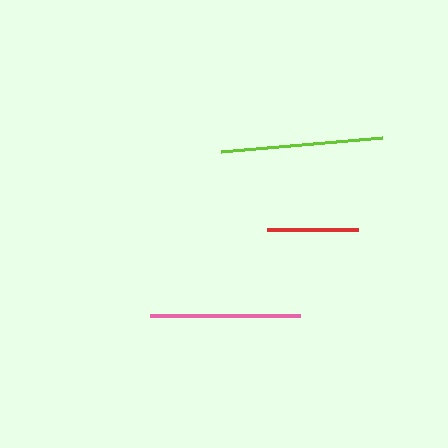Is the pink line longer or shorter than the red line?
The pink line is longer than the red line.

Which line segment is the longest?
The lime line is the longest at approximately 162 pixels.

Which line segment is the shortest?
The red line is the shortest at approximately 91 pixels.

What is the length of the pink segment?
The pink segment is approximately 150 pixels long.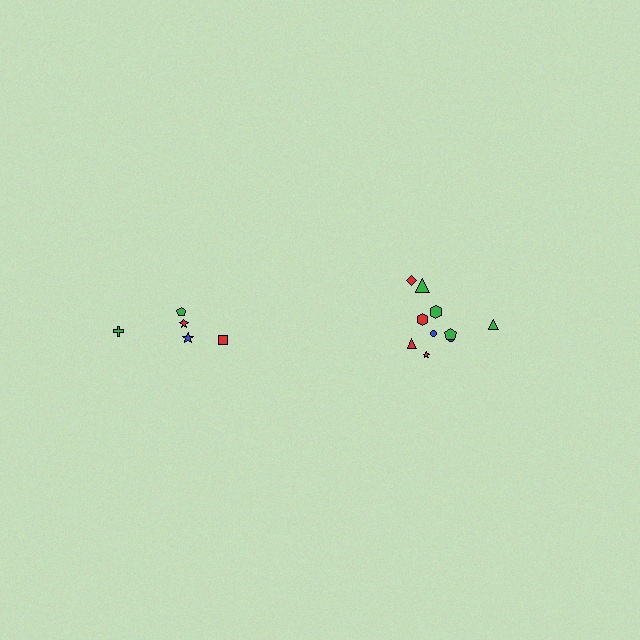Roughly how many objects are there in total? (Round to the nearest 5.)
Roughly 15 objects in total.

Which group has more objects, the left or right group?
The right group.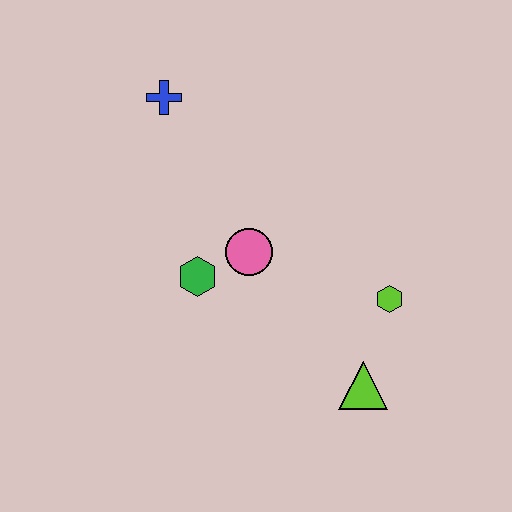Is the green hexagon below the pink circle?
Yes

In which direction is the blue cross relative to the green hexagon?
The blue cross is above the green hexagon.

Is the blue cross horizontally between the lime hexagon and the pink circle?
No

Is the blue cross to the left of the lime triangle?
Yes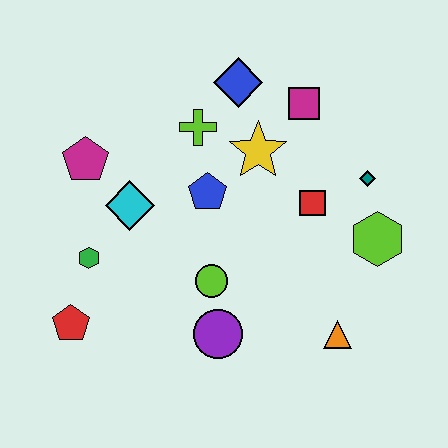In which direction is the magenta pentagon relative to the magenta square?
The magenta pentagon is to the left of the magenta square.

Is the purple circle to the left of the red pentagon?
No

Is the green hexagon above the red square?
No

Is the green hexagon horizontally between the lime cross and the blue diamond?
No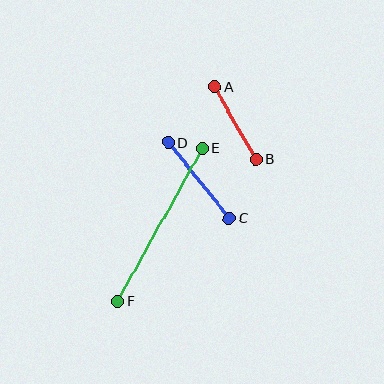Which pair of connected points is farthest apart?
Points E and F are farthest apart.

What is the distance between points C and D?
The distance is approximately 97 pixels.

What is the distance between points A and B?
The distance is approximately 83 pixels.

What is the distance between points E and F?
The distance is approximately 174 pixels.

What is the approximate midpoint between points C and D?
The midpoint is at approximately (199, 180) pixels.